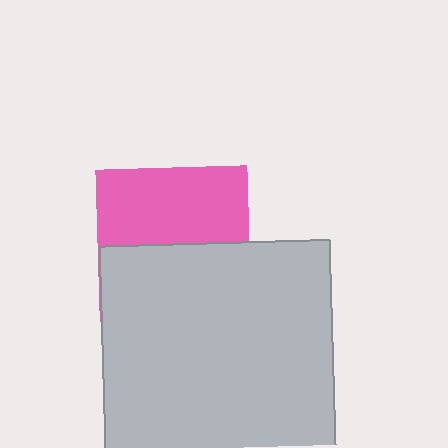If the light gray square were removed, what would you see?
You would see the complete pink square.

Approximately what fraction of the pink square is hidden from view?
Roughly 50% of the pink square is hidden behind the light gray square.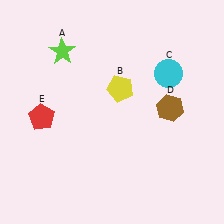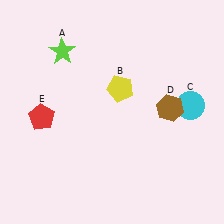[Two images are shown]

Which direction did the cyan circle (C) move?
The cyan circle (C) moved down.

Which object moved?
The cyan circle (C) moved down.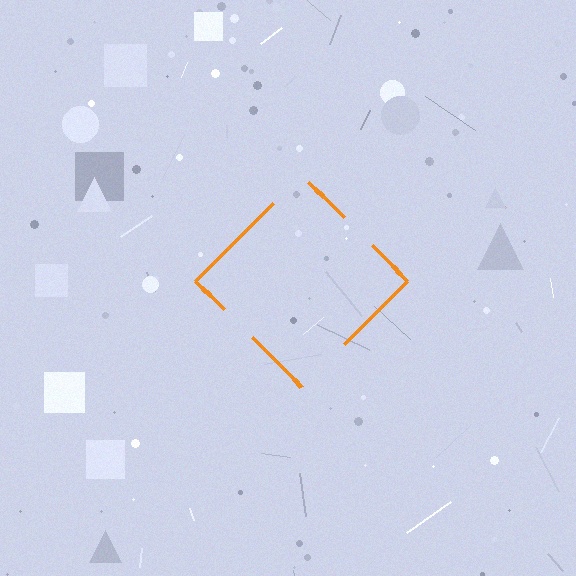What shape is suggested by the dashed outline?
The dashed outline suggests a diamond.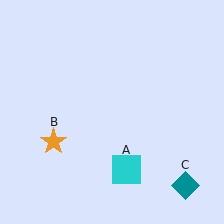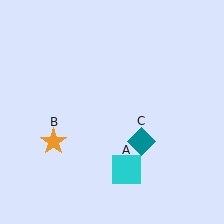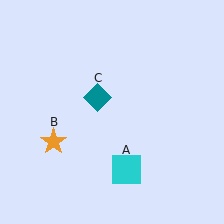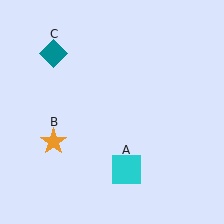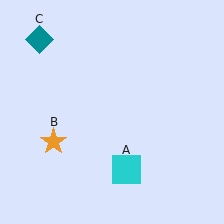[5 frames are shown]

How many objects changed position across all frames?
1 object changed position: teal diamond (object C).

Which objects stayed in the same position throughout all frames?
Cyan square (object A) and orange star (object B) remained stationary.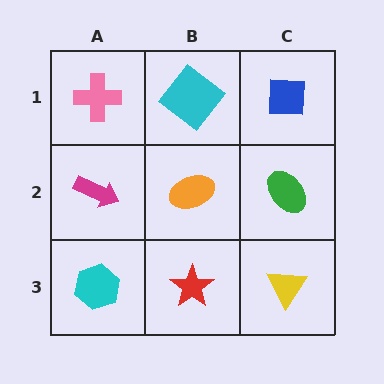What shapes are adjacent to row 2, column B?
A cyan diamond (row 1, column B), a red star (row 3, column B), a magenta arrow (row 2, column A), a green ellipse (row 2, column C).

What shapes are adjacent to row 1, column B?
An orange ellipse (row 2, column B), a pink cross (row 1, column A), a blue square (row 1, column C).